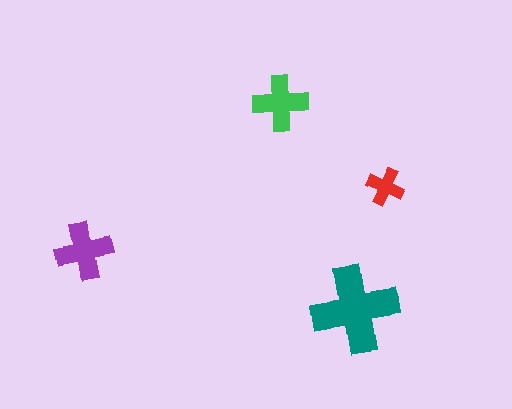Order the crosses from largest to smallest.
the teal one, the purple one, the green one, the red one.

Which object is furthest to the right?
The red cross is rightmost.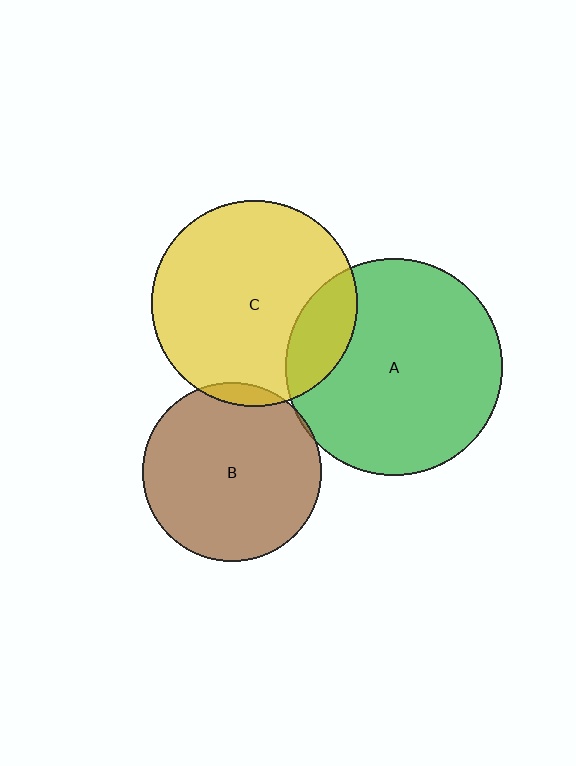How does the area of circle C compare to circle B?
Approximately 1.3 times.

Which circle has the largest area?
Circle A (green).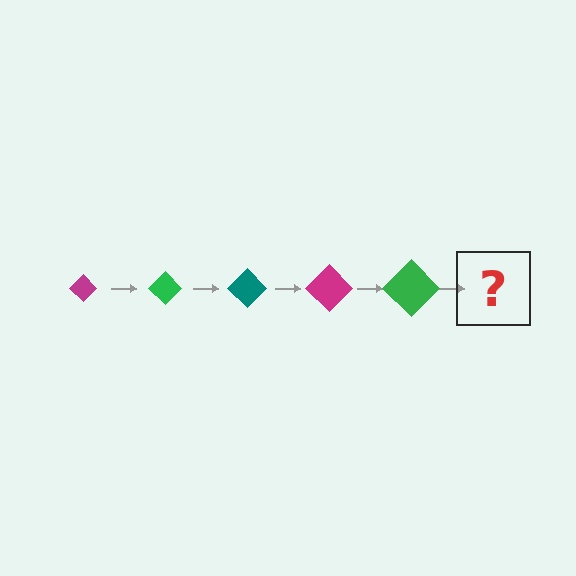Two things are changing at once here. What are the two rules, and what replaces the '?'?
The two rules are that the diamond grows larger each step and the color cycles through magenta, green, and teal. The '?' should be a teal diamond, larger than the previous one.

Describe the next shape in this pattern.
It should be a teal diamond, larger than the previous one.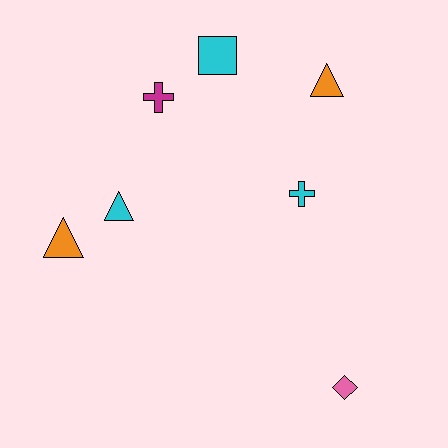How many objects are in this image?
There are 7 objects.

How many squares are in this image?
There is 1 square.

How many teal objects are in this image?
There are no teal objects.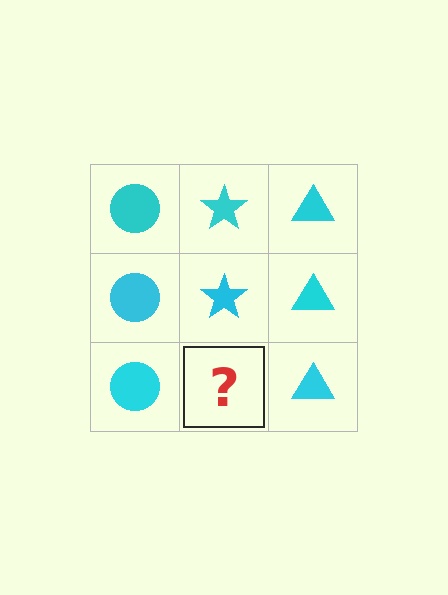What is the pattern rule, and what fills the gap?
The rule is that each column has a consistent shape. The gap should be filled with a cyan star.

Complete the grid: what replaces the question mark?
The question mark should be replaced with a cyan star.